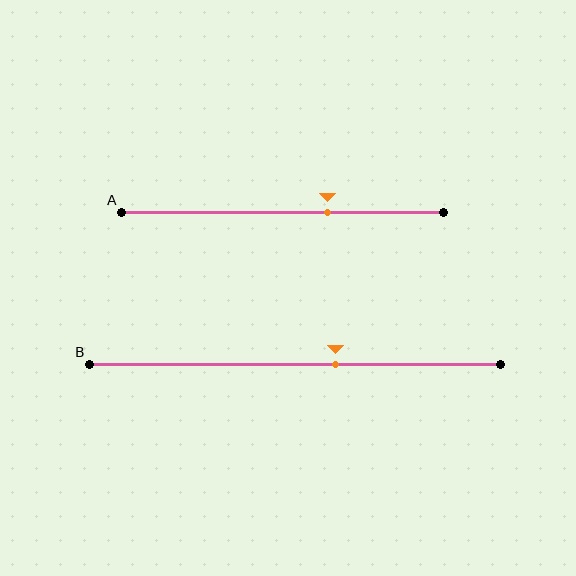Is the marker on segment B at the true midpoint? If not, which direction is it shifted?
No, the marker on segment B is shifted to the right by about 10% of the segment length.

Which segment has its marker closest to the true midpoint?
Segment B has its marker closest to the true midpoint.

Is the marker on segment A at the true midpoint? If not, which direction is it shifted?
No, the marker on segment A is shifted to the right by about 14% of the segment length.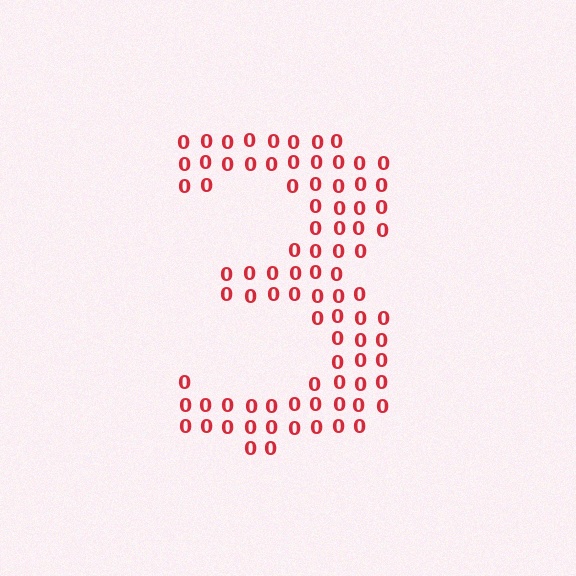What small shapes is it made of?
It is made of small digit 0's.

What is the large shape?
The large shape is the digit 3.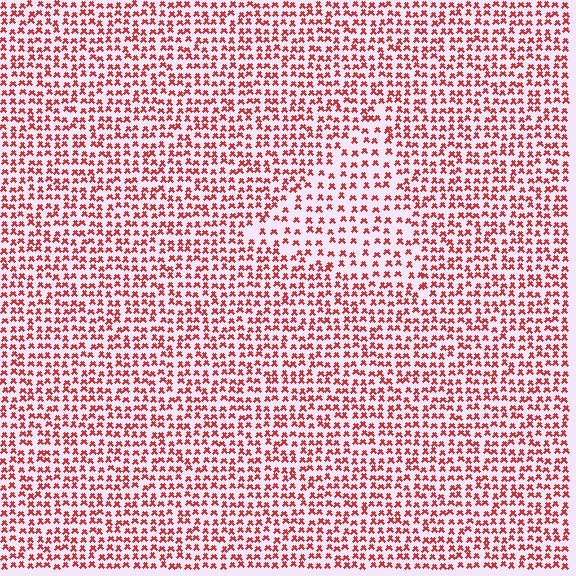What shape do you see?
I see a triangle.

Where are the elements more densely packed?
The elements are more densely packed outside the triangle boundary.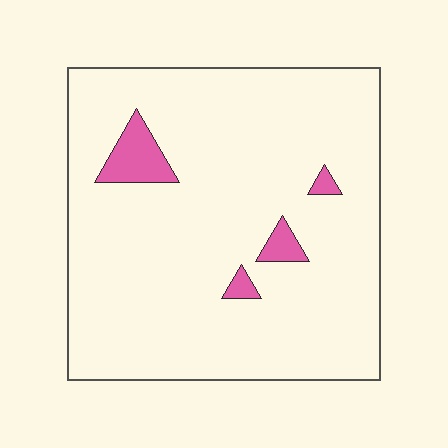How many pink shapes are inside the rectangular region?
4.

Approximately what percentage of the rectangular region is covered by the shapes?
Approximately 5%.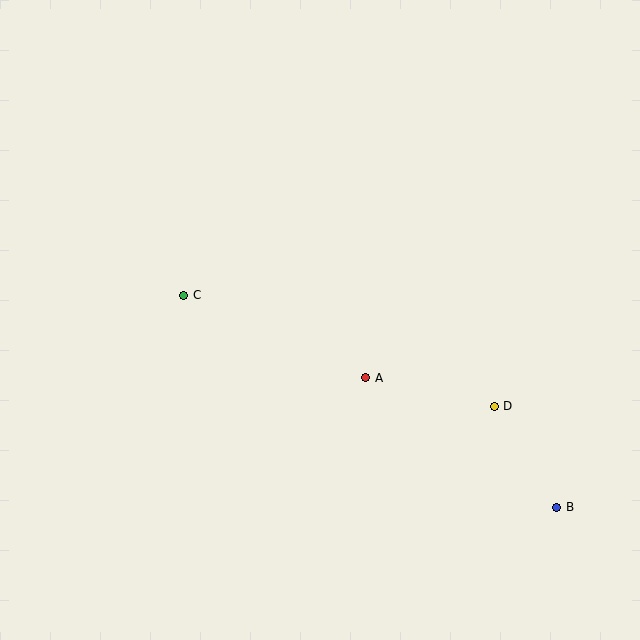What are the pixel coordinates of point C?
Point C is at (184, 295).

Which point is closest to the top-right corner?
Point D is closest to the top-right corner.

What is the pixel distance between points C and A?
The distance between C and A is 200 pixels.